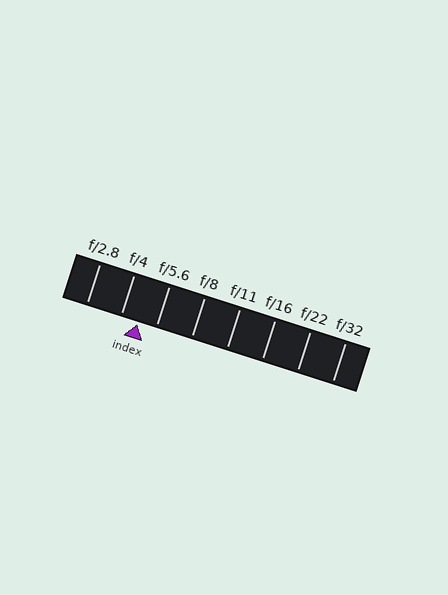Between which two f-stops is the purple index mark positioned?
The index mark is between f/4 and f/5.6.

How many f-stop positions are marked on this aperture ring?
There are 8 f-stop positions marked.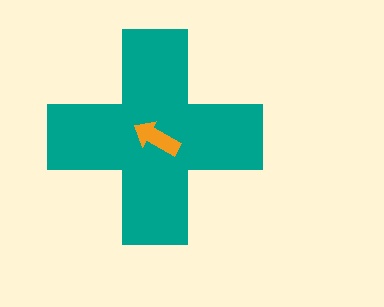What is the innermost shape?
The orange arrow.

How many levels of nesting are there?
2.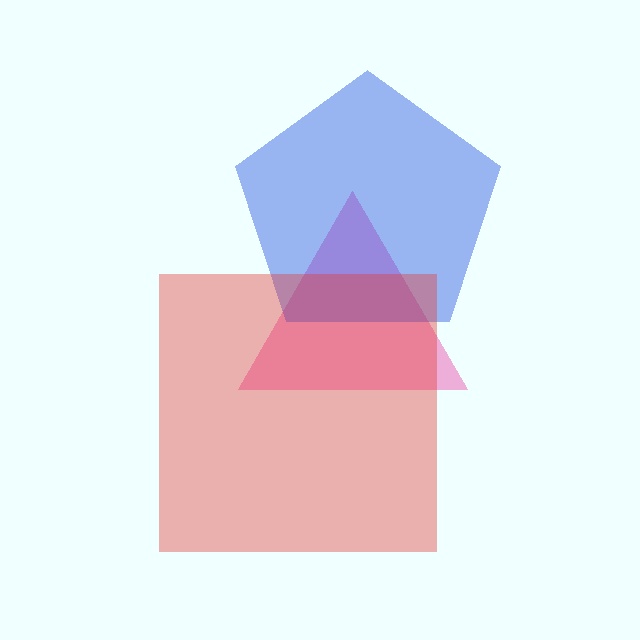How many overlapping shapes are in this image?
There are 3 overlapping shapes in the image.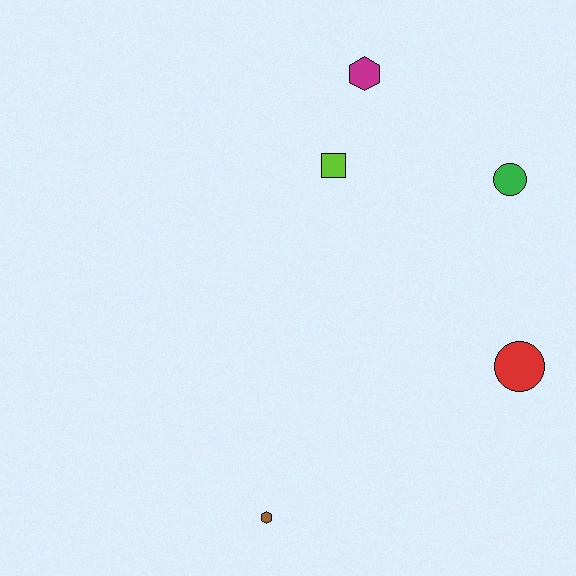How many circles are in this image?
There are 2 circles.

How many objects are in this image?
There are 5 objects.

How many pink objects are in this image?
There are no pink objects.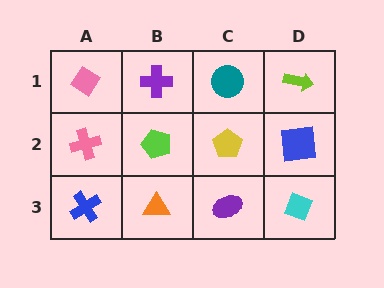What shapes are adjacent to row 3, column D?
A blue square (row 2, column D), a purple ellipse (row 3, column C).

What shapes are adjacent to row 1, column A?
A pink cross (row 2, column A), a purple cross (row 1, column B).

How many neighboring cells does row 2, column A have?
3.